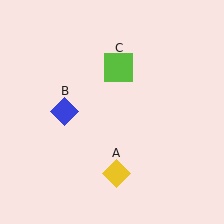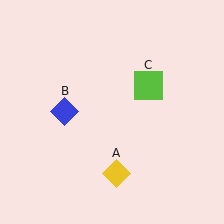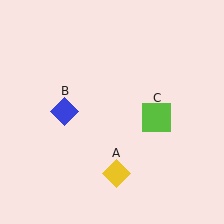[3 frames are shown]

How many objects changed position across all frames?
1 object changed position: lime square (object C).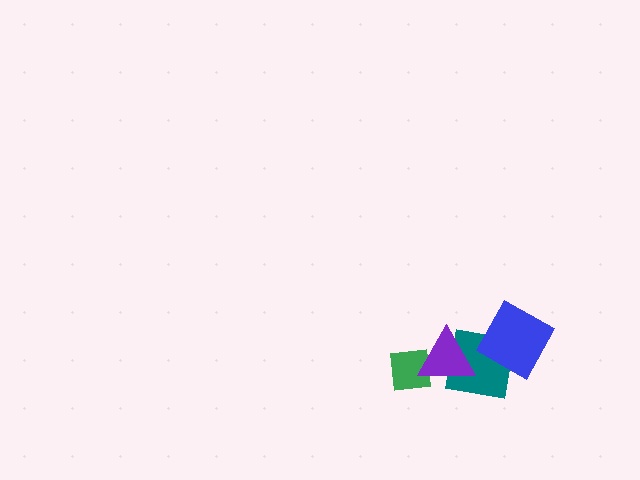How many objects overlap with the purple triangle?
2 objects overlap with the purple triangle.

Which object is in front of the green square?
The purple triangle is in front of the green square.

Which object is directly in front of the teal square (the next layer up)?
The purple triangle is directly in front of the teal square.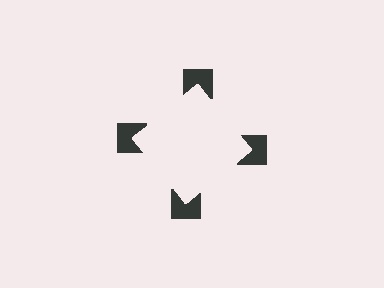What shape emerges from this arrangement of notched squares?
An illusory square — its edges are inferred from the aligned wedge cuts in the notched squares, not physically drawn.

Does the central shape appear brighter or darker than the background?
It typically appears slightly brighter than the background, even though no actual brightness change is drawn.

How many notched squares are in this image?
There are 4 — one at each vertex of the illusory square.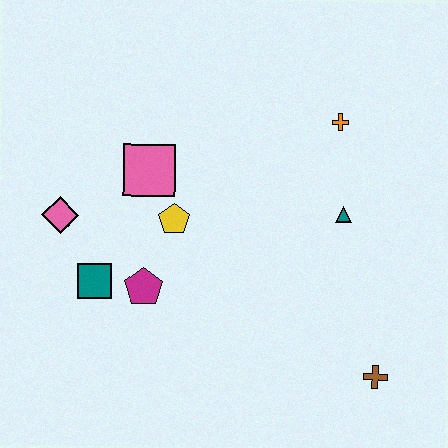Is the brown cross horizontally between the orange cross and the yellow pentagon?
No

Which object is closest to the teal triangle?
The orange cross is closest to the teal triangle.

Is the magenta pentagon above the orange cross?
No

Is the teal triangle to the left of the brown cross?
Yes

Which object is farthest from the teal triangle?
The pink diamond is farthest from the teal triangle.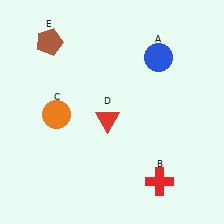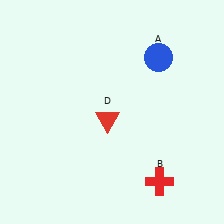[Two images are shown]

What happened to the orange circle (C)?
The orange circle (C) was removed in Image 2. It was in the bottom-left area of Image 1.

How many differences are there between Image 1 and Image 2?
There are 2 differences between the two images.